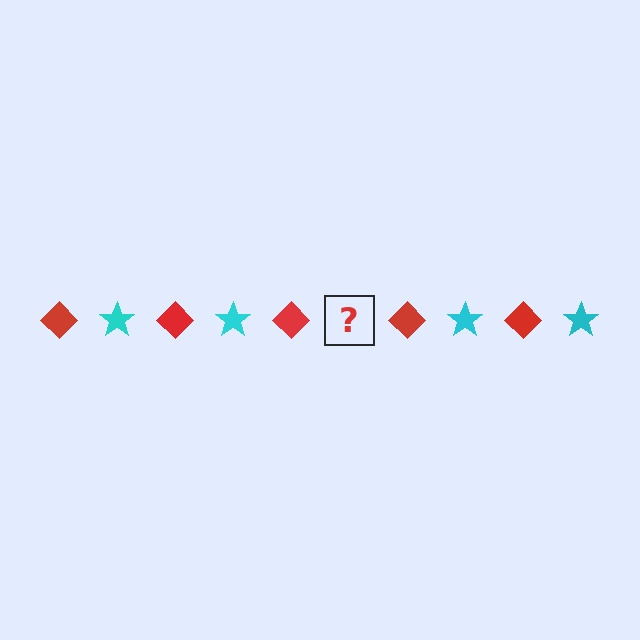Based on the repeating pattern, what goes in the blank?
The blank should be a cyan star.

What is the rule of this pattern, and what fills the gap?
The rule is that the pattern alternates between red diamond and cyan star. The gap should be filled with a cyan star.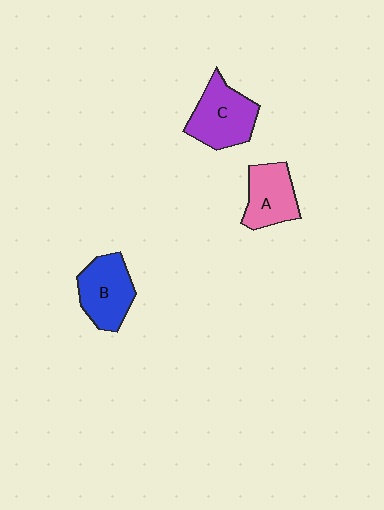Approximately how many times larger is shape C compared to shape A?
Approximately 1.2 times.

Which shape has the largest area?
Shape C (purple).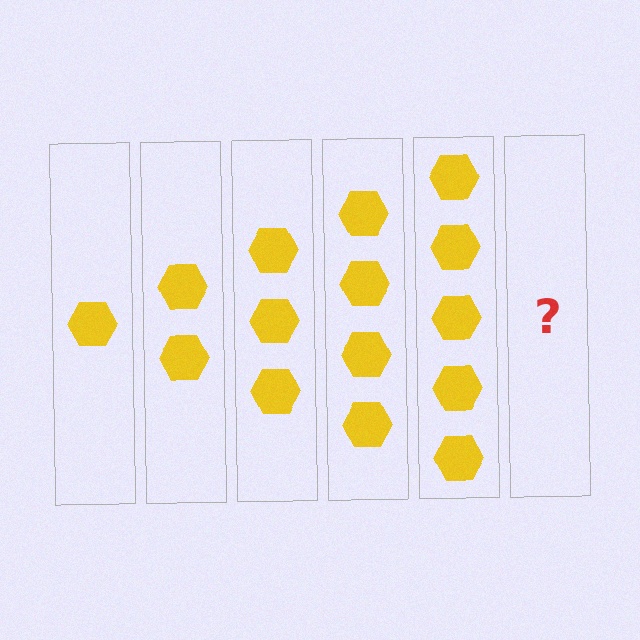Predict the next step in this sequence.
The next step is 6 hexagons.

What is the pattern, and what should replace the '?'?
The pattern is that each step adds one more hexagon. The '?' should be 6 hexagons.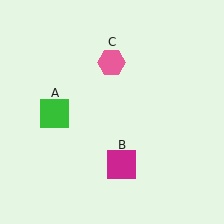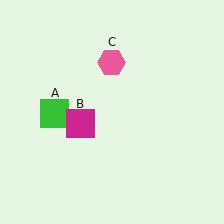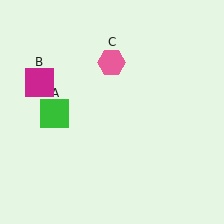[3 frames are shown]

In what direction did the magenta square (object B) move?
The magenta square (object B) moved up and to the left.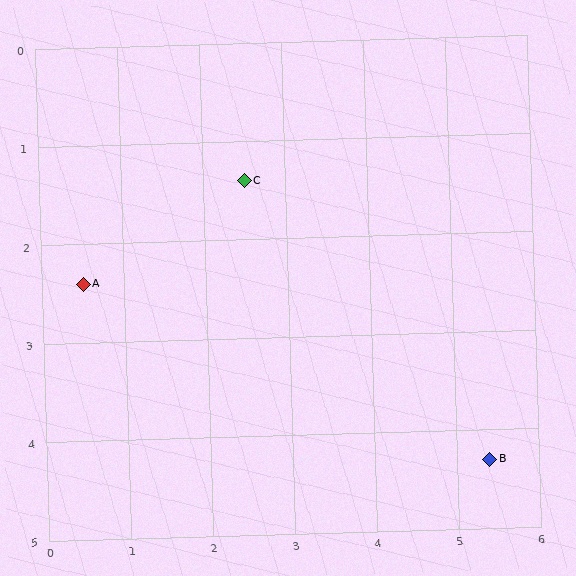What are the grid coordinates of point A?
Point A is at approximately (0.5, 2.4).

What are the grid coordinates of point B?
Point B is at approximately (5.4, 4.3).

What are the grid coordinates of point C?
Point C is at approximately (2.5, 1.4).